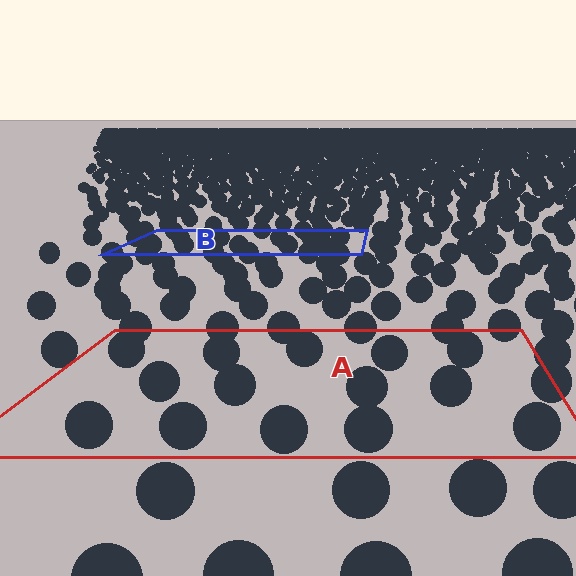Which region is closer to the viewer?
Region A is closer. The texture elements there are larger and more spread out.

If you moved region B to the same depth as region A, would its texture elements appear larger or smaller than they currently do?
They would appear larger. At a closer depth, the same texture elements are projected at a bigger on-screen size.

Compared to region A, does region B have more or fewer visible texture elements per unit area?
Region B has more texture elements per unit area — they are packed more densely because it is farther away.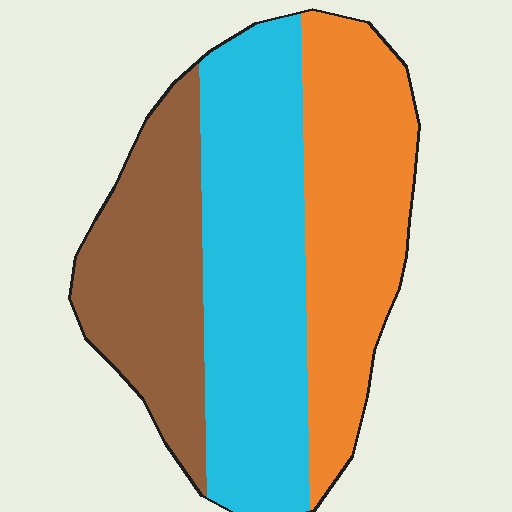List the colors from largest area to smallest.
From largest to smallest: cyan, orange, brown.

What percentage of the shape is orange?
Orange takes up about one third (1/3) of the shape.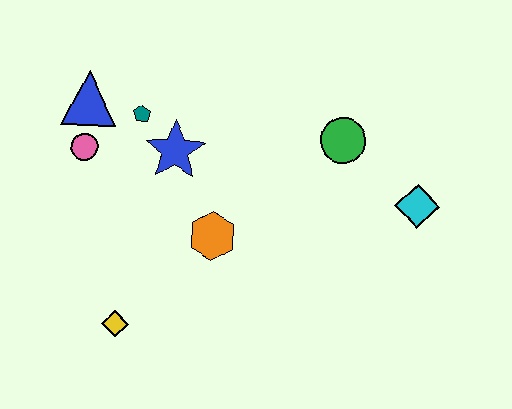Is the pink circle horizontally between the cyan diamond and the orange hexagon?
No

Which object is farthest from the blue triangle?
The cyan diamond is farthest from the blue triangle.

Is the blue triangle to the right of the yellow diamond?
No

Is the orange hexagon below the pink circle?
Yes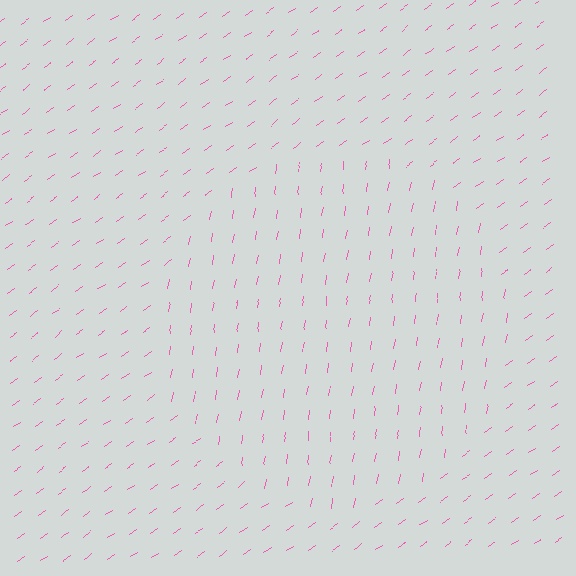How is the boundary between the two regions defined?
The boundary is defined purely by a change in line orientation (approximately 45 degrees difference). All lines are the same color and thickness.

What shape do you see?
I see a circle.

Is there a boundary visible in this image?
Yes, there is a texture boundary formed by a change in line orientation.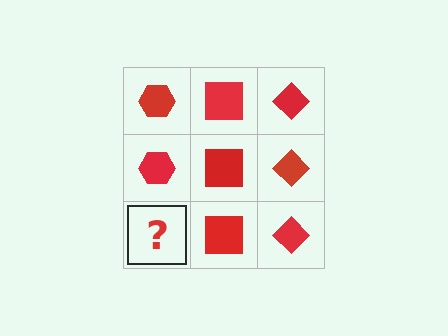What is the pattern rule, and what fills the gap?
The rule is that each column has a consistent shape. The gap should be filled with a red hexagon.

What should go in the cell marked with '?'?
The missing cell should contain a red hexagon.